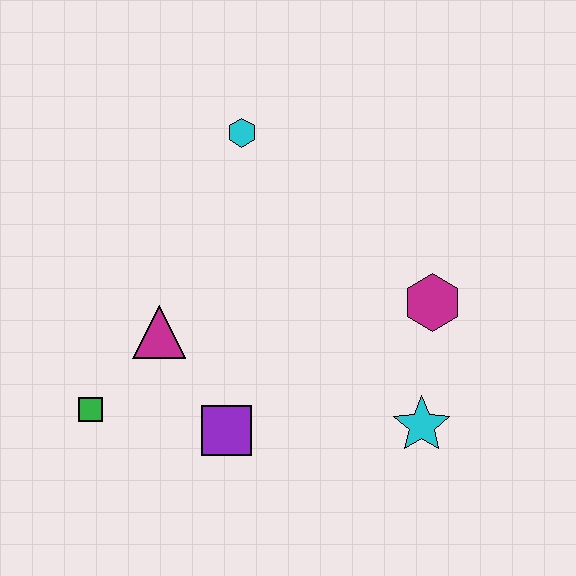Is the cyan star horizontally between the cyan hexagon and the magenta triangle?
No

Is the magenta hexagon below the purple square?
No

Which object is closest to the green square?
The magenta triangle is closest to the green square.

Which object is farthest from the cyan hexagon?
The cyan star is farthest from the cyan hexagon.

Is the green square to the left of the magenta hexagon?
Yes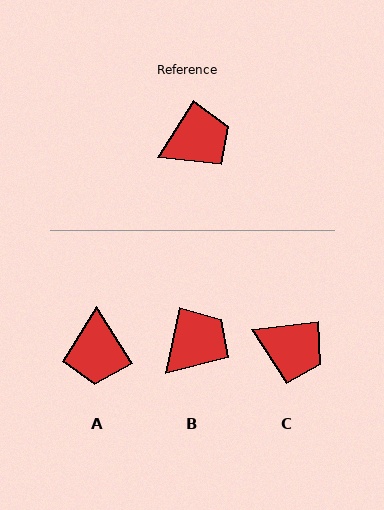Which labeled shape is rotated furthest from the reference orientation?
A, about 115 degrees away.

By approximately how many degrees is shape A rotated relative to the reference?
Approximately 115 degrees clockwise.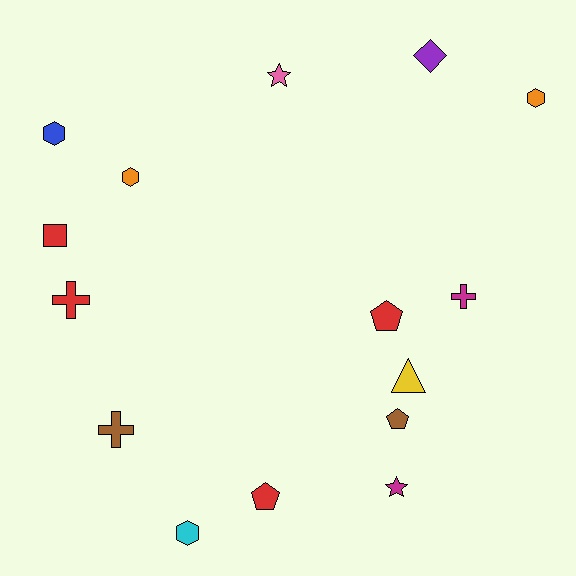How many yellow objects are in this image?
There is 1 yellow object.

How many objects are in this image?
There are 15 objects.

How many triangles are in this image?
There is 1 triangle.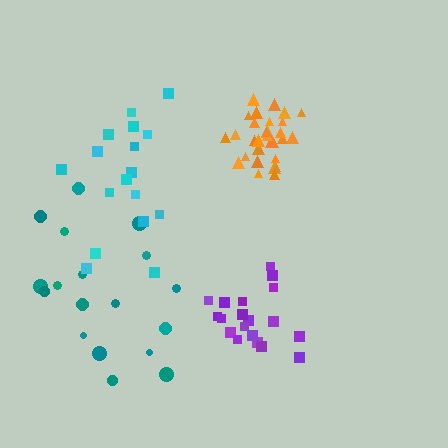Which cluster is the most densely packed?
Orange.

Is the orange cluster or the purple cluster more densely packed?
Orange.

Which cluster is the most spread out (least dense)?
Teal.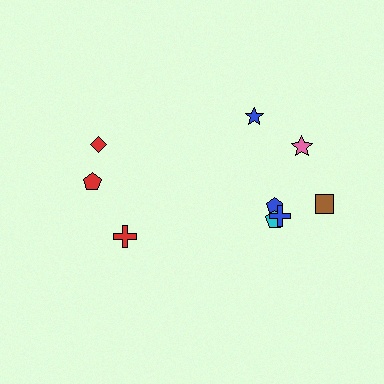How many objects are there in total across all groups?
There are 9 objects.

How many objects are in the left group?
There are 3 objects.